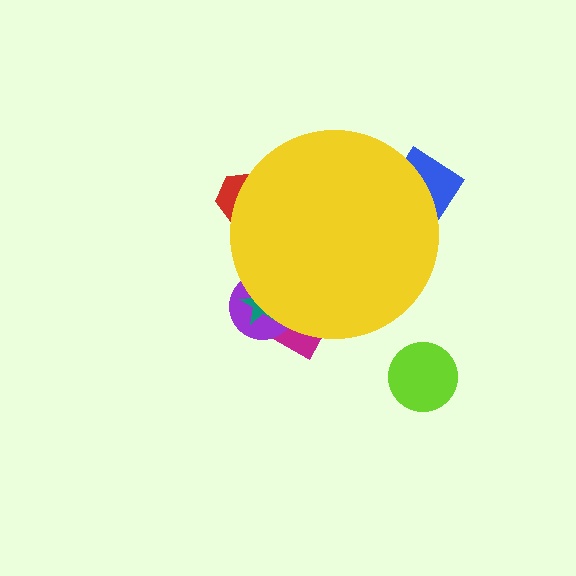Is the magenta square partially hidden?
Yes, the magenta square is partially hidden behind the yellow circle.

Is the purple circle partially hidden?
Yes, the purple circle is partially hidden behind the yellow circle.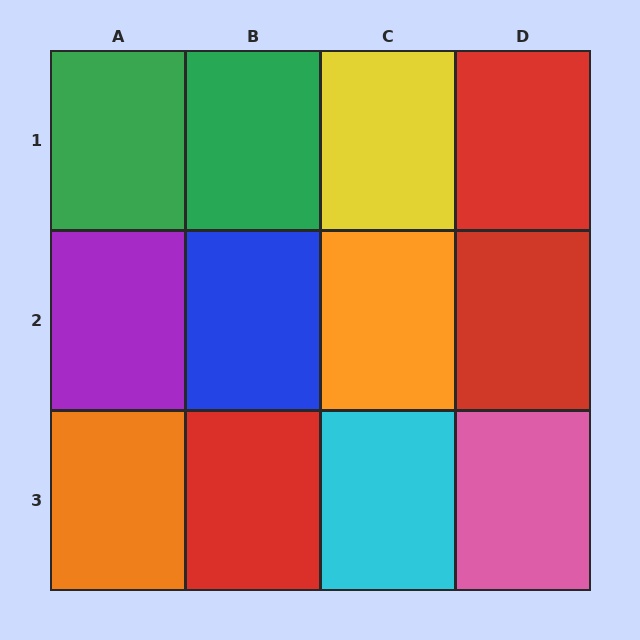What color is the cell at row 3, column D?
Pink.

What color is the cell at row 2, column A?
Purple.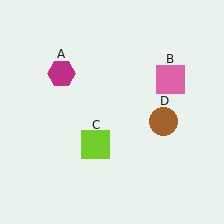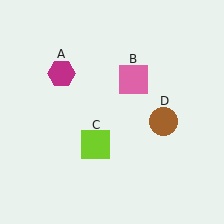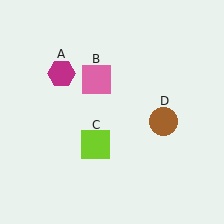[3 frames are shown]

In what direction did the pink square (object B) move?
The pink square (object B) moved left.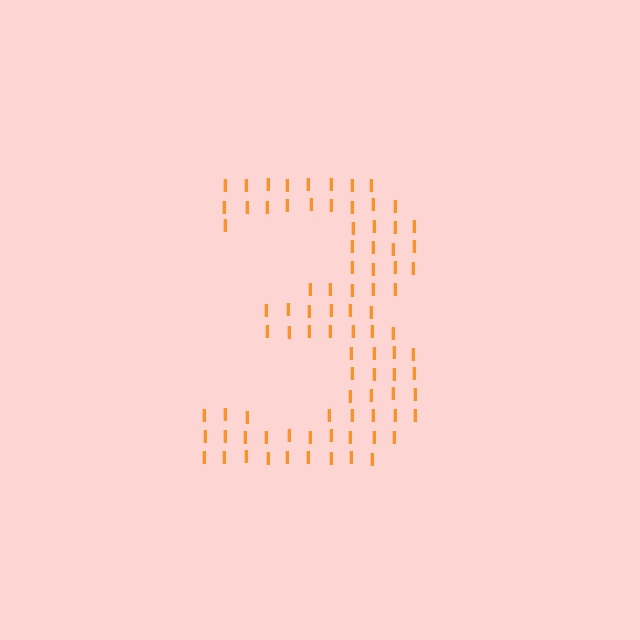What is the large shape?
The large shape is the digit 3.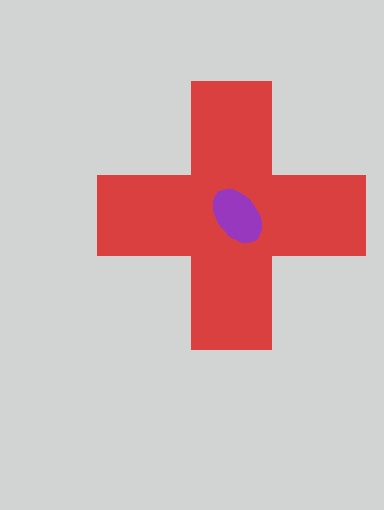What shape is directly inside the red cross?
The purple ellipse.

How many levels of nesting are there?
2.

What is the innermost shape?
The purple ellipse.